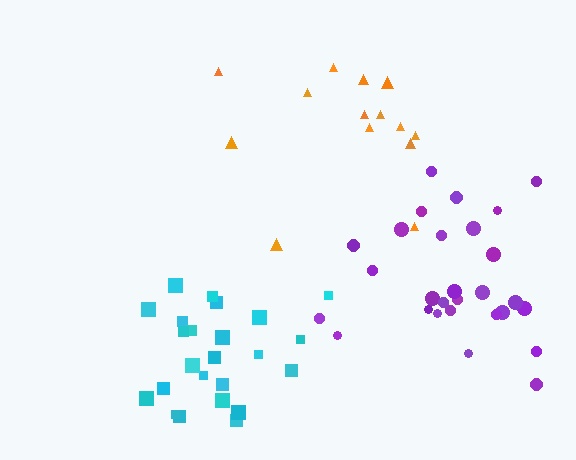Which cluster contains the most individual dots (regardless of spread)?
Purple (28).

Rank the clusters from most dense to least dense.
cyan, purple, orange.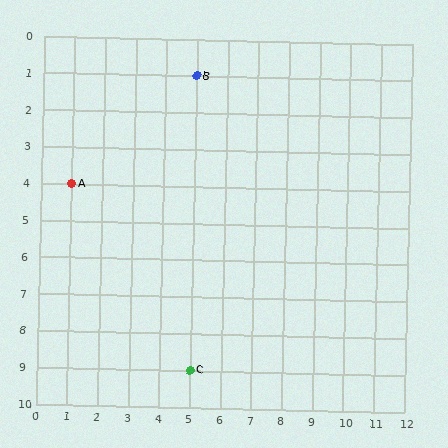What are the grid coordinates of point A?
Point A is at grid coordinates (1, 4).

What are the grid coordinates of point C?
Point C is at grid coordinates (5, 9).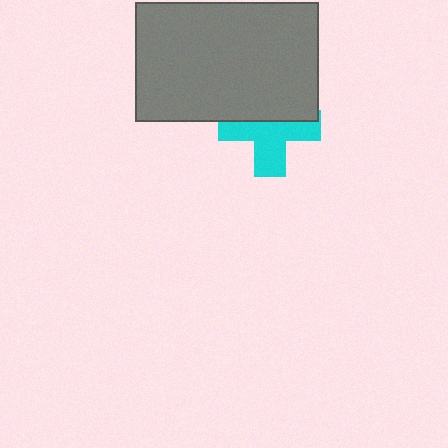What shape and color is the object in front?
The object in front is a gray rectangle.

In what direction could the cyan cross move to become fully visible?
The cyan cross could move down. That would shift it out from behind the gray rectangle entirely.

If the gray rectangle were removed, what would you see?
You would see the complete cyan cross.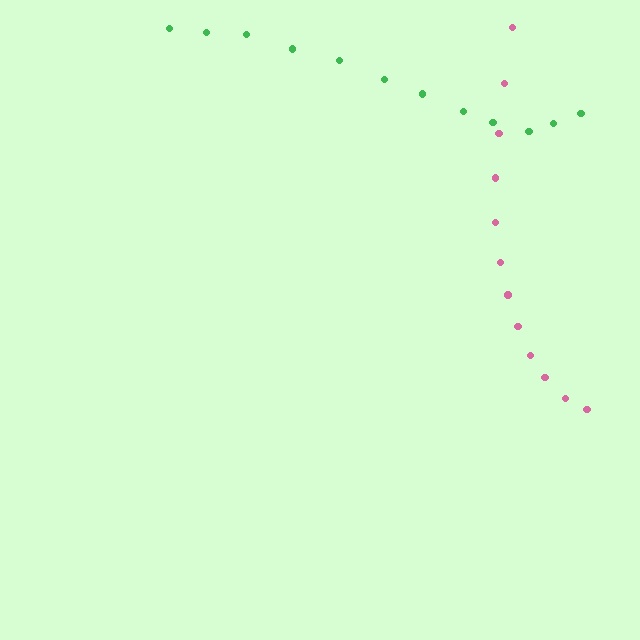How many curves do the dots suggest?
There are 2 distinct paths.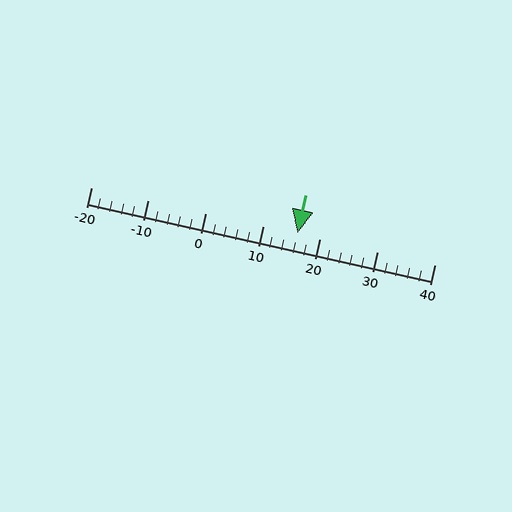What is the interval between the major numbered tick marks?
The major tick marks are spaced 10 units apart.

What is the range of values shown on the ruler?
The ruler shows values from -20 to 40.